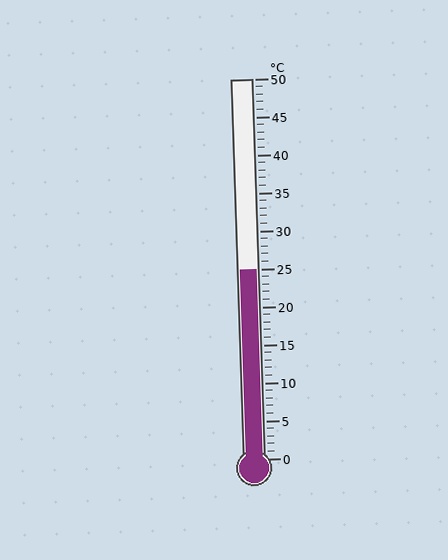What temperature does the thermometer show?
The thermometer shows approximately 25°C.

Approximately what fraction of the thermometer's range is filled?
The thermometer is filled to approximately 50% of its range.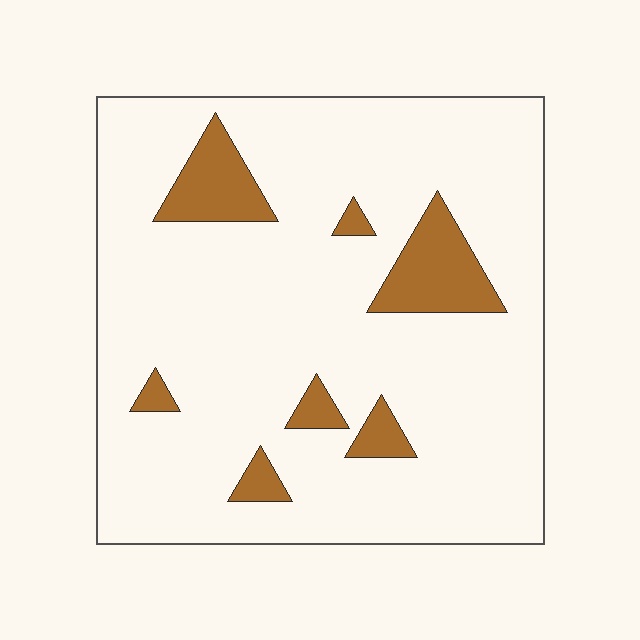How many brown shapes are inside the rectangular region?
7.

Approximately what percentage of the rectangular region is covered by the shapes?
Approximately 10%.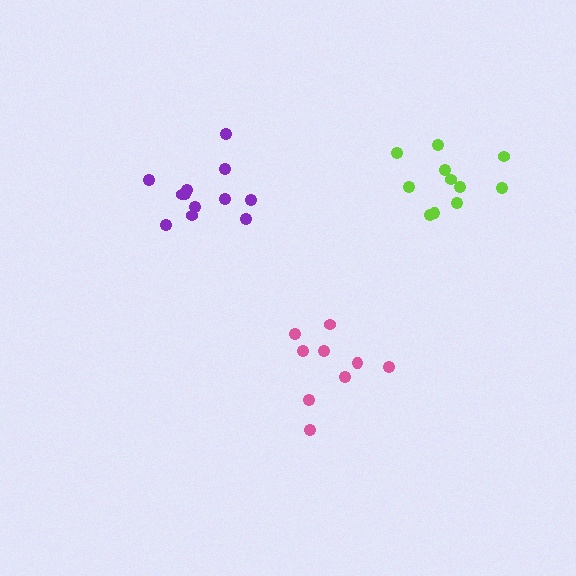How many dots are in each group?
Group 1: 12 dots, Group 2: 9 dots, Group 3: 11 dots (32 total).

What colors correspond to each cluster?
The clusters are colored: purple, pink, lime.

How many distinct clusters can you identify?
There are 3 distinct clusters.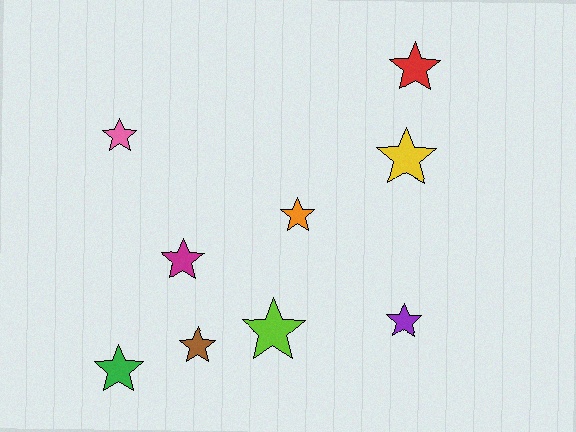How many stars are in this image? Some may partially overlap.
There are 9 stars.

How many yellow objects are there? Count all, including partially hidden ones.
There is 1 yellow object.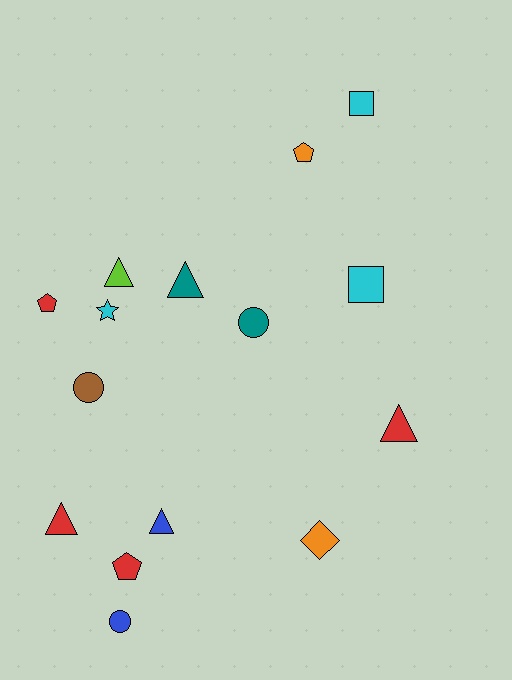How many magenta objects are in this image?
There are no magenta objects.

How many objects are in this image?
There are 15 objects.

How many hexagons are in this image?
There are no hexagons.